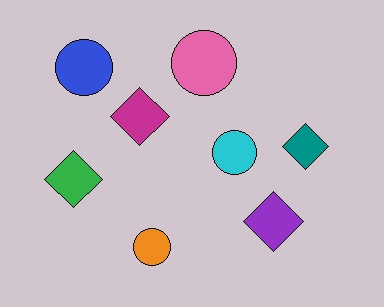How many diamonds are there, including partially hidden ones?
There are 4 diamonds.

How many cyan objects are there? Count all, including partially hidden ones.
There is 1 cyan object.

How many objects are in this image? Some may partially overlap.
There are 8 objects.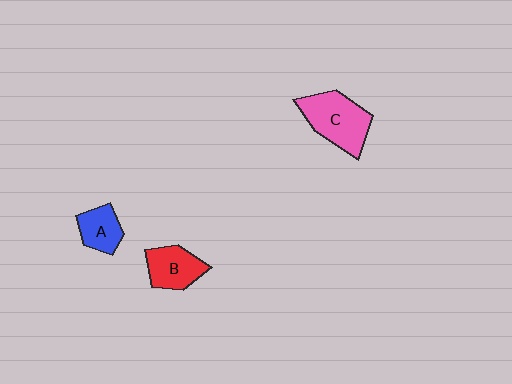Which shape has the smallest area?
Shape A (blue).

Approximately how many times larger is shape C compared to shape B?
Approximately 1.5 times.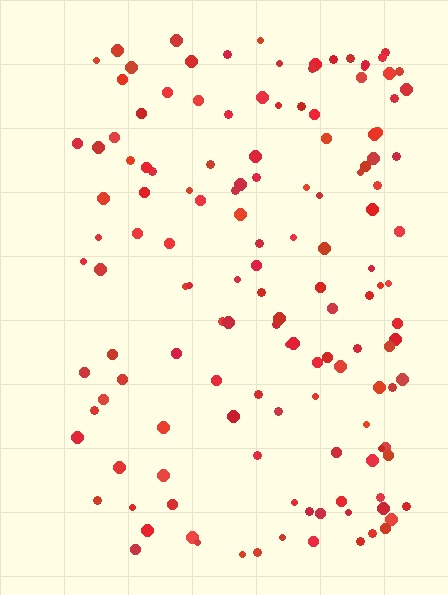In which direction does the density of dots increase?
From left to right, with the right side densest.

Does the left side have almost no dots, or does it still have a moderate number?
Still a moderate number, just noticeably fewer than the right.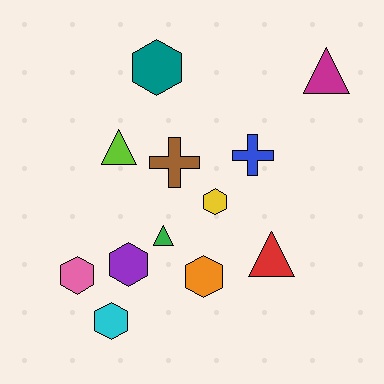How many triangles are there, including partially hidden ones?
There are 4 triangles.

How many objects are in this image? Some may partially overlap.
There are 12 objects.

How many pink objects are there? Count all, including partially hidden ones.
There is 1 pink object.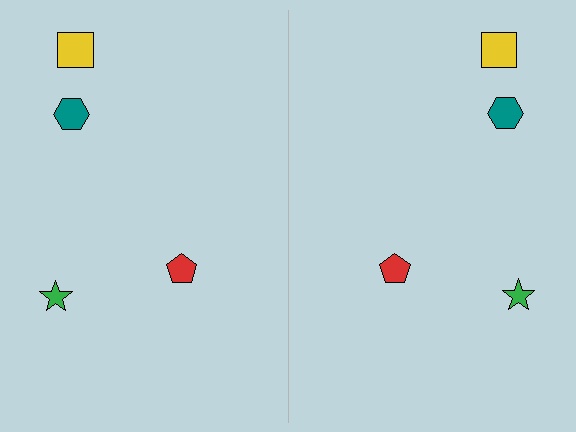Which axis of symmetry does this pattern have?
The pattern has a vertical axis of symmetry running through the center of the image.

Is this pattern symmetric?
Yes, this pattern has bilateral (reflection) symmetry.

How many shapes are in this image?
There are 8 shapes in this image.